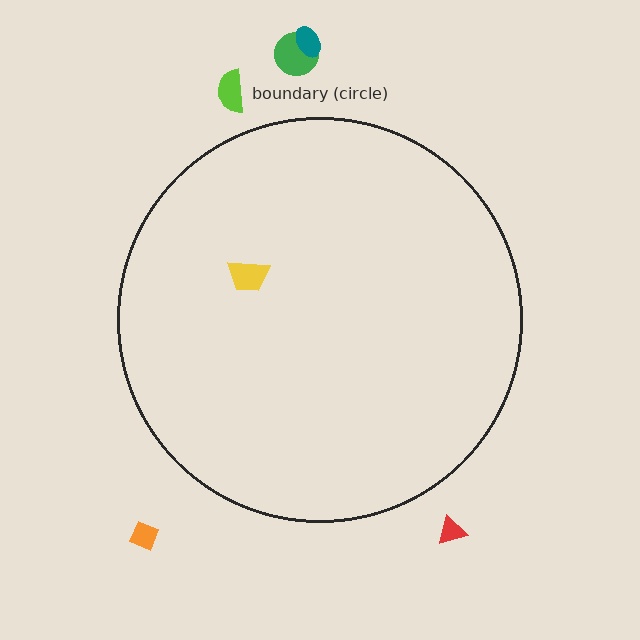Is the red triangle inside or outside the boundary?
Outside.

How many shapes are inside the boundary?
1 inside, 5 outside.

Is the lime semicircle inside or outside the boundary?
Outside.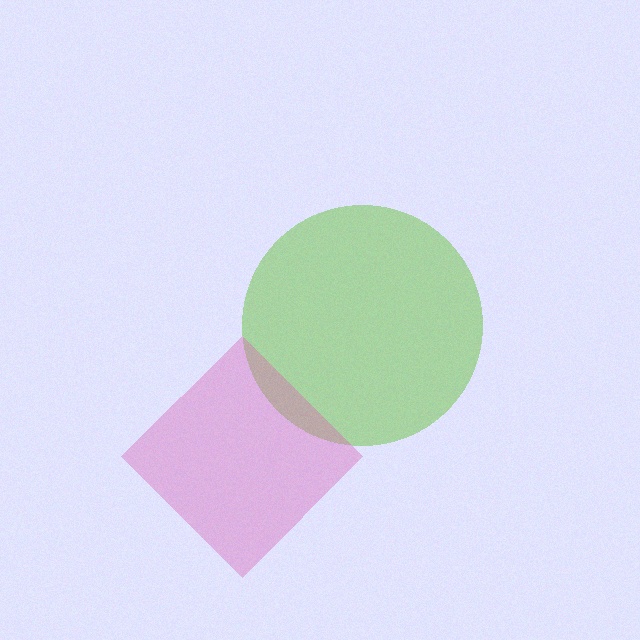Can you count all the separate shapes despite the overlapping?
Yes, there are 2 separate shapes.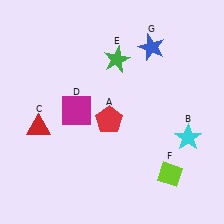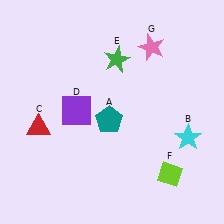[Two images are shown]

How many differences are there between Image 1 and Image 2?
There are 3 differences between the two images.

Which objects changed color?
A changed from red to teal. D changed from magenta to purple. G changed from blue to pink.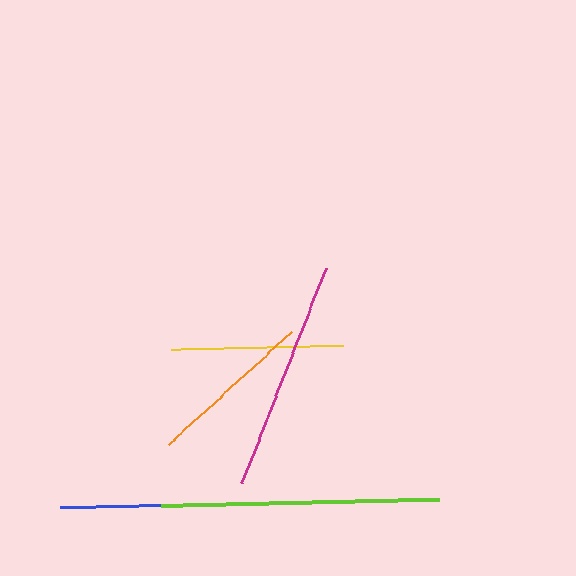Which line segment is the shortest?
The orange line is the shortest at approximately 168 pixels.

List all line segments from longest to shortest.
From longest to shortest: lime, magenta, yellow, blue, orange.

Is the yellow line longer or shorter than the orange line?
The yellow line is longer than the orange line.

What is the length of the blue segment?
The blue segment is approximately 168 pixels long.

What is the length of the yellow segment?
The yellow segment is approximately 172 pixels long.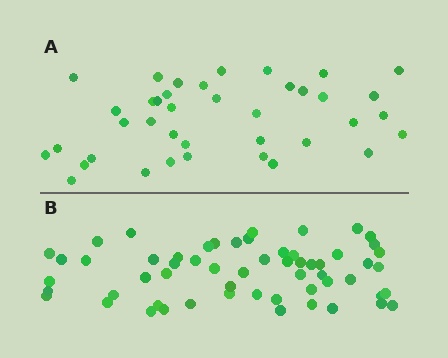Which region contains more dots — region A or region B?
Region B (the bottom region) has more dots.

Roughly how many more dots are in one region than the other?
Region B has approximately 20 more dots than region A.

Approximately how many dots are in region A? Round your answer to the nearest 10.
About 40 dots. (The exact count is 39, which rounds to 40.)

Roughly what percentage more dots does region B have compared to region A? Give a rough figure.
About 50% more.